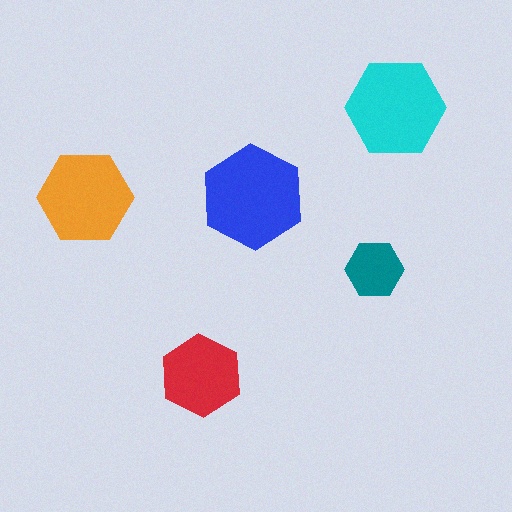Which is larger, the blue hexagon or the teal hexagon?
The blue one.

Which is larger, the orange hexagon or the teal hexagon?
The orange one.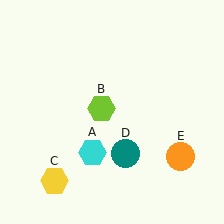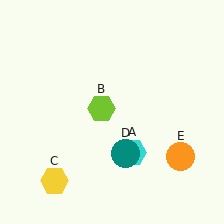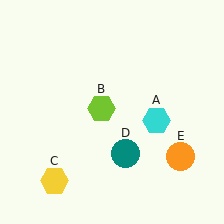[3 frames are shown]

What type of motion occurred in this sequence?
The cyan hexagon (object A) rotated counterclockwise around the center of the scene.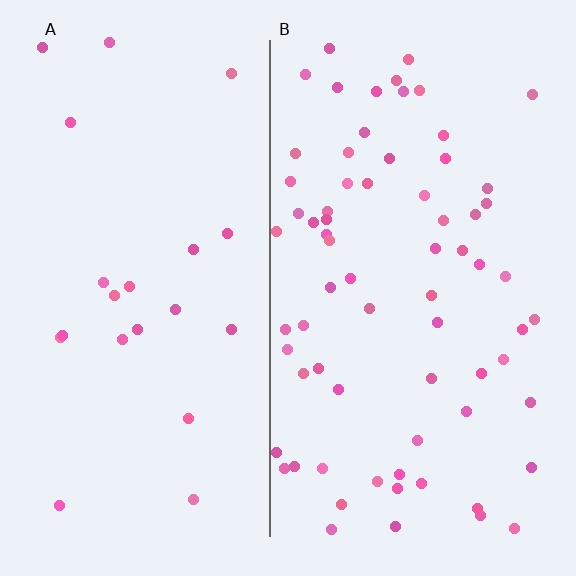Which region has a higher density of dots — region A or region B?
B (the right).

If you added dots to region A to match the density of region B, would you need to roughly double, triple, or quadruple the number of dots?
Approximately triple.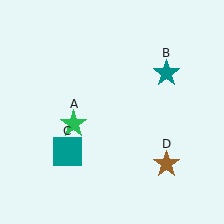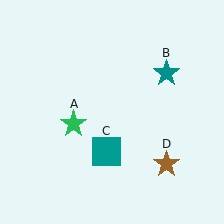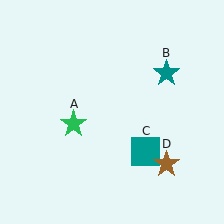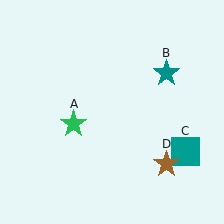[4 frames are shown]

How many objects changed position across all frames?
1 object changed position: teal square (object C).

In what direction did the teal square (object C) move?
The teal square (object C) moved right.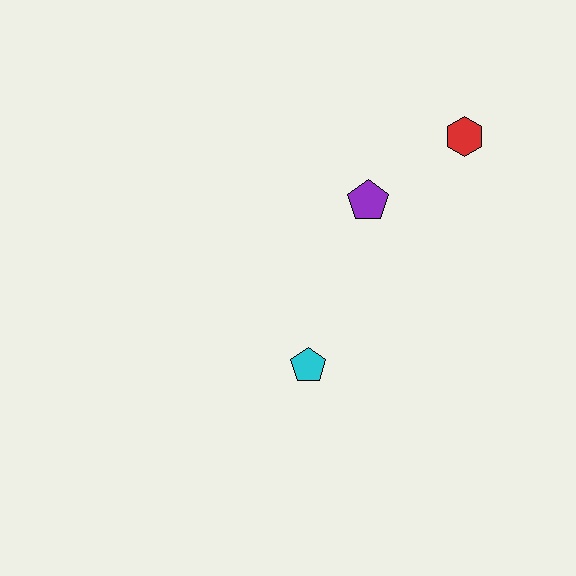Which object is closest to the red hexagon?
The purple pentagon is closest to the red hexagon.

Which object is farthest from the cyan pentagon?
The red hexagon is farthest from the cyan pentagon.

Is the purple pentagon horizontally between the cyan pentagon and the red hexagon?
Yes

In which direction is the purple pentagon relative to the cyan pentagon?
The purple pentagon is above the cyan pentagon.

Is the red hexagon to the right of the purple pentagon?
Yes